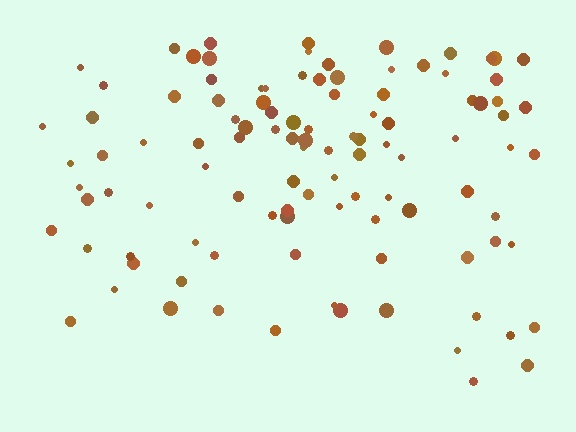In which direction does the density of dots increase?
From bottom to top, with the top side densest.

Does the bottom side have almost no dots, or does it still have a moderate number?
Still a moderate number, just noticeably fewer than the top.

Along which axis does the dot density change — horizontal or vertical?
Vertical.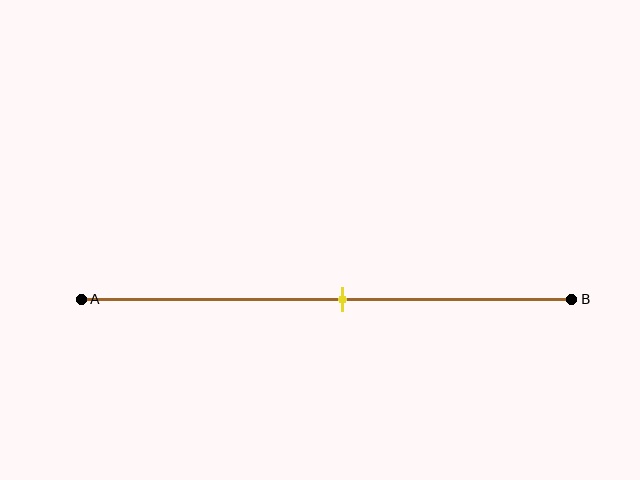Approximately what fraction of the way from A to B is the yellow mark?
The yellow mark is approximately 55% of the way from A to B.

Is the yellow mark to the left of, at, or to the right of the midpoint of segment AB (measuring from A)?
The yellow mark is to the right of the midpoint of segment AB.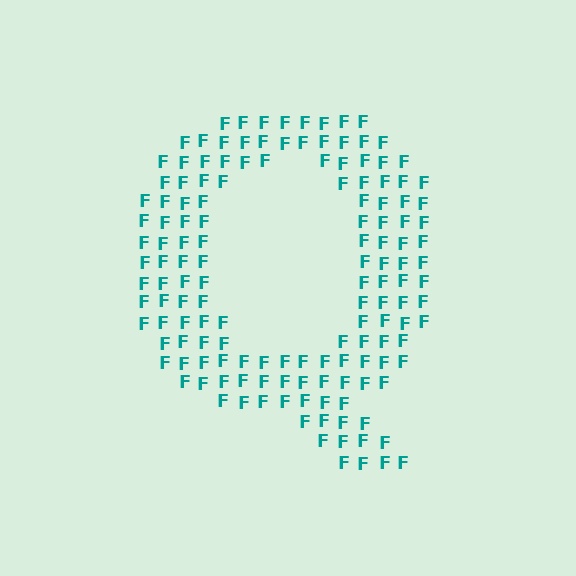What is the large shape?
The large shape is the letter Q.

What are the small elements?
The small elements are letter F's.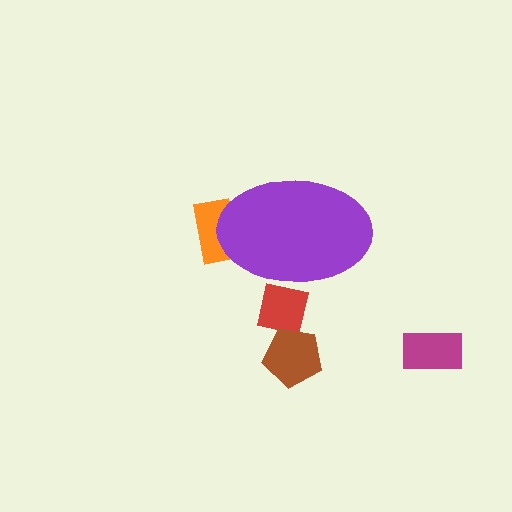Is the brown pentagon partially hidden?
No, the brown pentagon is fully visible.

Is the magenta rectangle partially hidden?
No, the magenta rectangle is fully visible.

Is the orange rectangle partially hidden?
Yes, the orange rectangle is partially hidden behind the purple ellipse.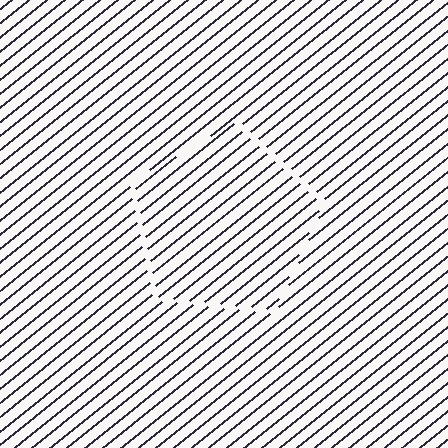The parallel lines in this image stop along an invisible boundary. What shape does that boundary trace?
An illusory pentagon. The interior of the shape contains the same grating, shifted by half a period — the contour is defined by the phase discontinuity where line-ends from the inner and outer gratings abut.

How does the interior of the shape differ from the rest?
The interior of the shape contains the same grating, shifted by half a period — the contour is defined by the phase discontinuity where line-ends from the inner and outer gratings abut.